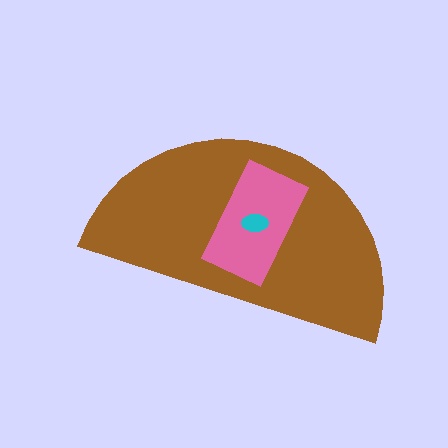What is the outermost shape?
The brown semicircle.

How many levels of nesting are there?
3.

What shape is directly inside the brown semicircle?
The pink rectangle.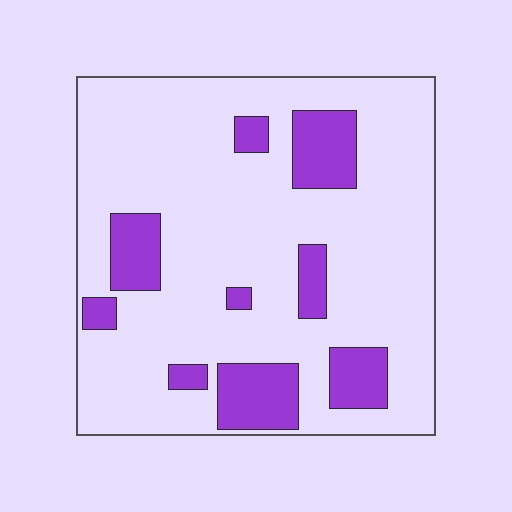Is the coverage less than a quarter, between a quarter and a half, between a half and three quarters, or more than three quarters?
Less than a quarter.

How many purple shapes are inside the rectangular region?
9.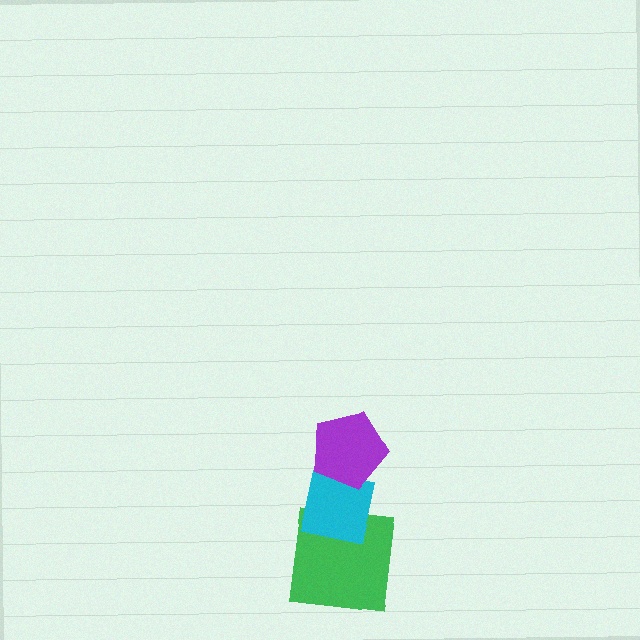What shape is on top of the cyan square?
The purple pentagon is on top of the cyan square.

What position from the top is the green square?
The green square is 3rd from the top.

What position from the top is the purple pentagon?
The purple pentagon is 1st from the top.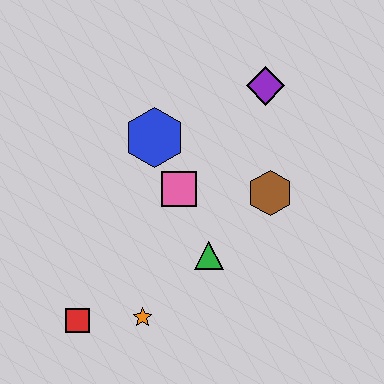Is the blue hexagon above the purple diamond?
No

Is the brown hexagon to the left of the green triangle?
No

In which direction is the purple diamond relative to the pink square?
The purple diamond is above the pink square.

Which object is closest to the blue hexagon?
The pink square is closest to the blue hexagon.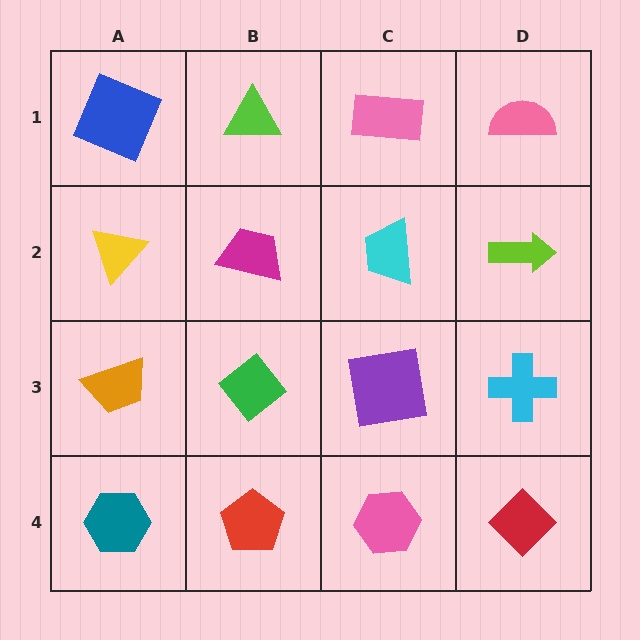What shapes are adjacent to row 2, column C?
A pink rectangle (row 1, column C), a purple square (row 3, column C), a magenta trapezoid (row 2, column B), a lime arrow (row 2, column D).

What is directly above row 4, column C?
A purple square.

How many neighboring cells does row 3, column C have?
4.